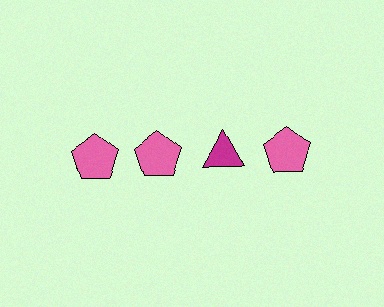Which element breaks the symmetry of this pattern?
The magenta triangle in the top row, center column breaks the symmetry. All other shapes are pink pentagons.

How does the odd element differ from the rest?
It differs in both color (magenta instead of pink) and shape (triangle instead of pentagon).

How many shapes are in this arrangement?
There are 4 shapes arranged in a grid pattern.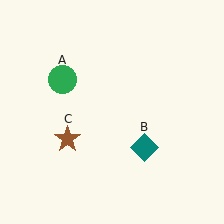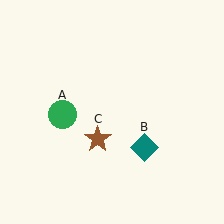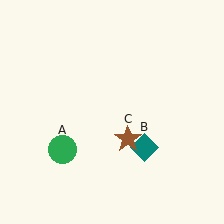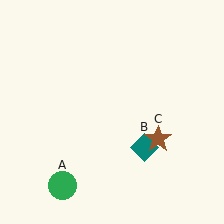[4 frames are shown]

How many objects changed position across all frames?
2 objects changed position: green circle (object A), brown star (object C).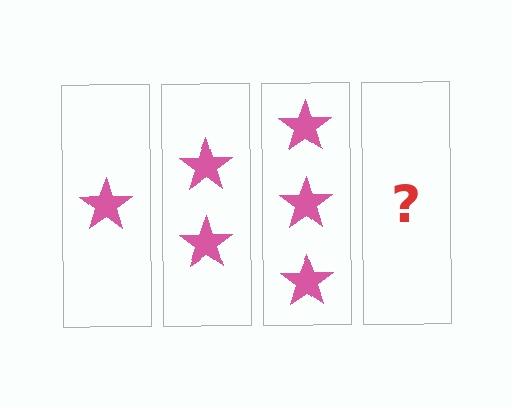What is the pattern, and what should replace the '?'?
The pattern is that each step adds one more star. The '?' should be 4 stars.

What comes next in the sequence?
The next element should be 4 stars.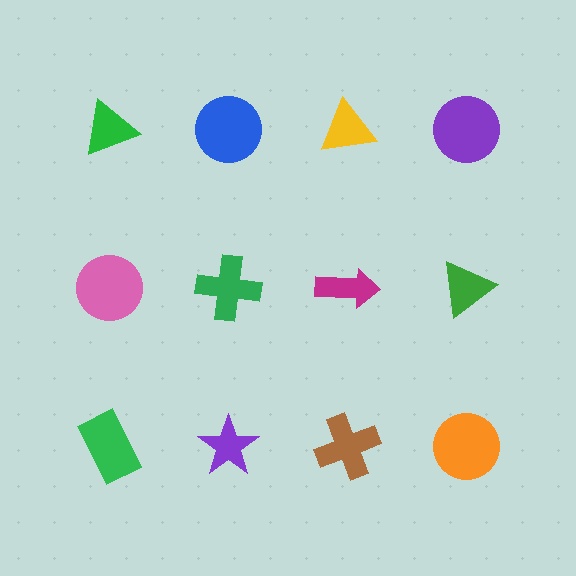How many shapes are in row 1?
4 shapes.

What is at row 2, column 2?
A green cross.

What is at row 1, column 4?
A purple circle.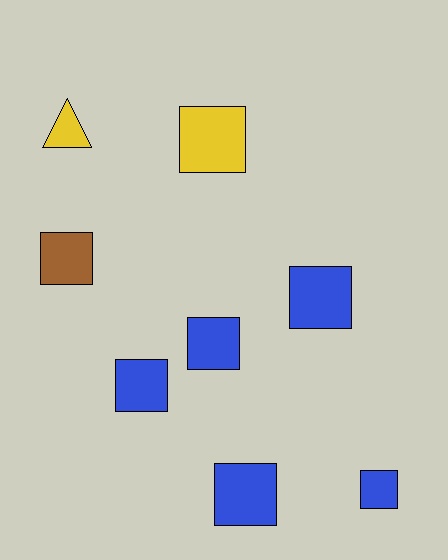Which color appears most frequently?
Blue, with 5 objects.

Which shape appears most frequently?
Square, with 7 objects.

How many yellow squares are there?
There is 1 yellow square.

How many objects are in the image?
There are 8 objects.